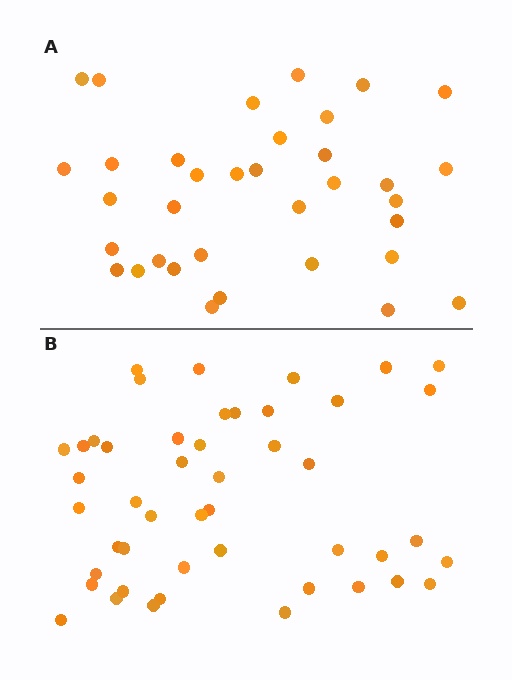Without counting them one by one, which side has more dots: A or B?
Region B (the bottom region) has more dots.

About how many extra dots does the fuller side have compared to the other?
Region B has roughly 12 or so more dots than region A.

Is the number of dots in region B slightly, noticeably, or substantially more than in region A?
Region B has noticeably more, but not dramatically so. The ratio is roughly 1.3 to 1.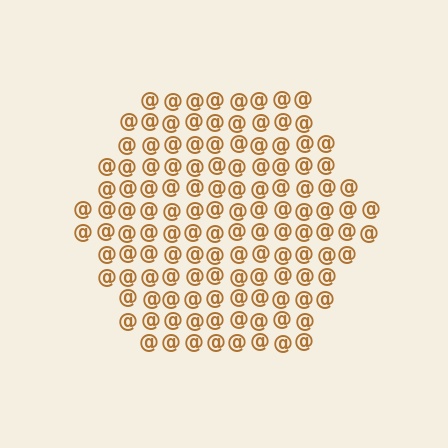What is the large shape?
The large shape is a hexagon.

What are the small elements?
The small elements are at signs.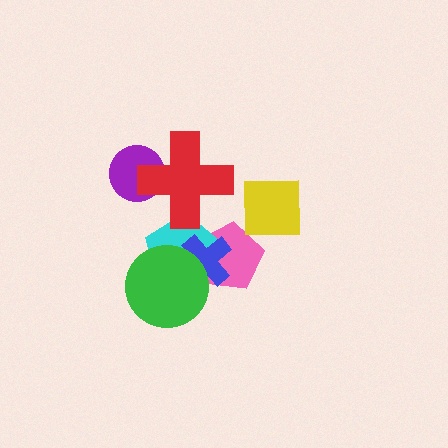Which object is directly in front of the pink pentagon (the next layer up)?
The cyan pentagon is directly in front of the pink pentagon.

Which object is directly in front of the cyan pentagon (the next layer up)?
The red cross is directly in front of the cyan pentagon.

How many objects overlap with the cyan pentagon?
4 objects overlap with the cyan pentagon.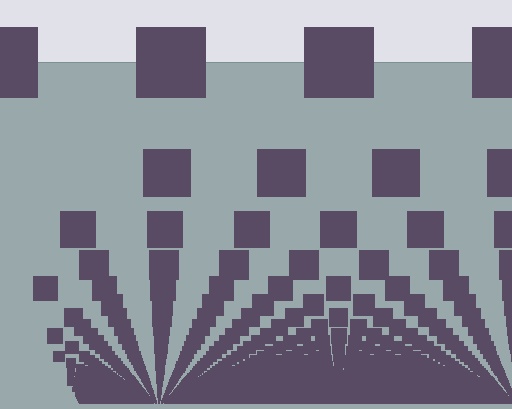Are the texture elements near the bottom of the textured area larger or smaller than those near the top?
Smaller. The gradient is inverted — elements near the bottom are smaller and denser.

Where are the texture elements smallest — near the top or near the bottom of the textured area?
Near the bottom.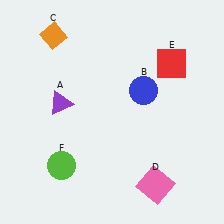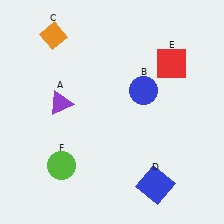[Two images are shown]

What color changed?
The square (D) changed from pink in Image 1 to blue in Image 2.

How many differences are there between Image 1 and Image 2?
There is 1 difference between the two images.